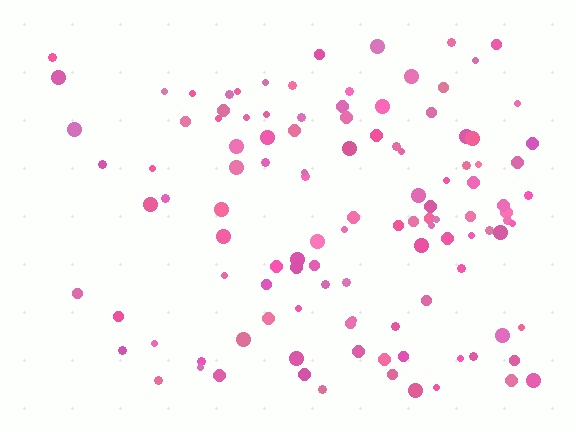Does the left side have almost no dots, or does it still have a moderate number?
Still a moderate number, just noticeably fewer than the right.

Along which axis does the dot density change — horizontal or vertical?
Horizontal.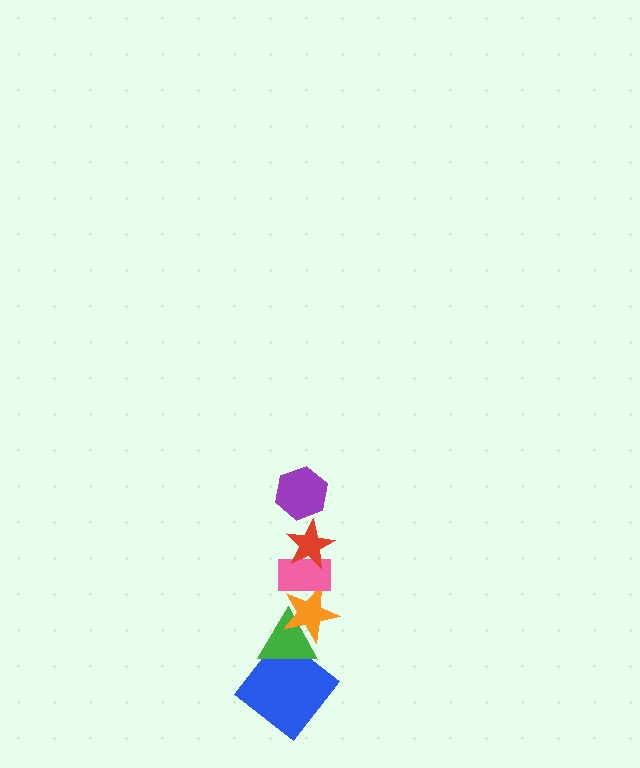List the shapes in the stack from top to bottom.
From top to bottom: the purple hexagon, the red star, the pink rectangle, the orange star, the green triangle, the blue diamond.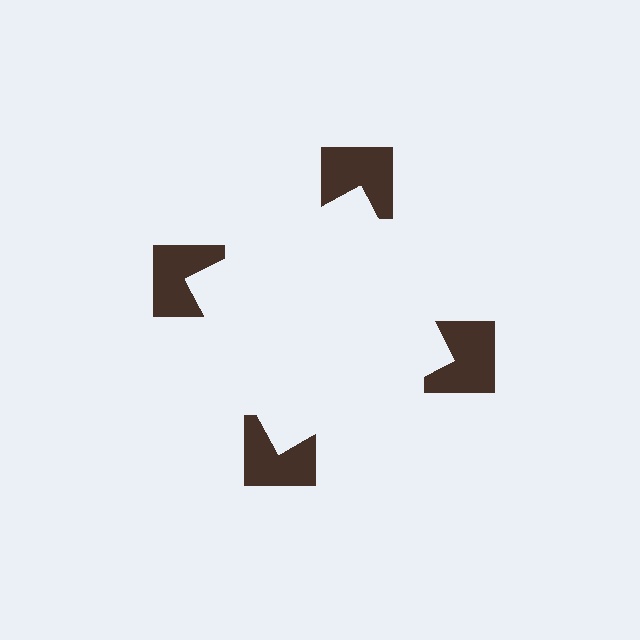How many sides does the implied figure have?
4 sides.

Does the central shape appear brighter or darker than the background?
It typically appears slightly brighter than the background, even though no actual brightness change is drawn.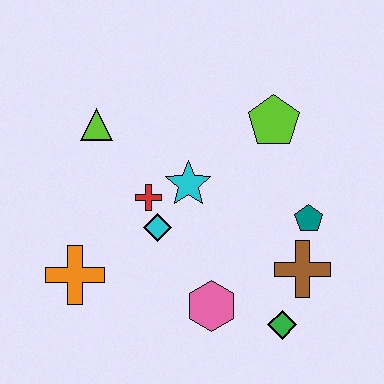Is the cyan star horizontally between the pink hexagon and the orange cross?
Yes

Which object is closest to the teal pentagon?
The brown cross is closest to the teal pentagon.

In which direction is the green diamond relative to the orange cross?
The green diamond is to the right of the orange cross.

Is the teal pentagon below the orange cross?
No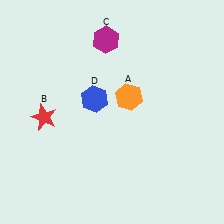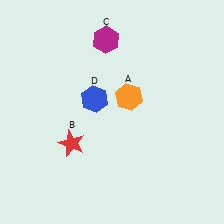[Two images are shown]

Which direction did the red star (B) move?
The red star (B) moved right.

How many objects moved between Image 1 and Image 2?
1 object moved between the two images.